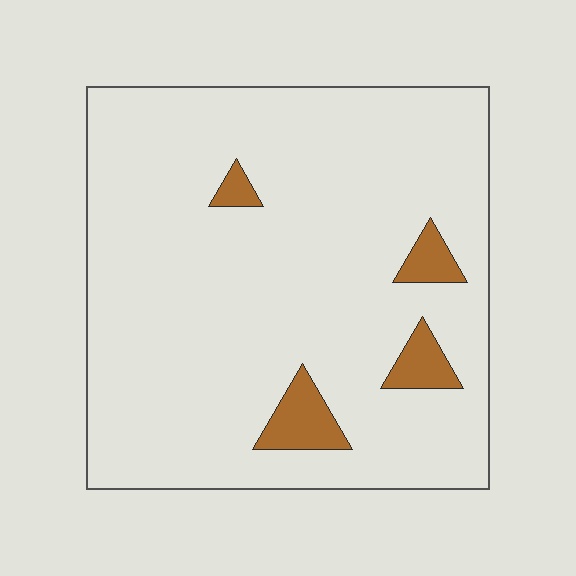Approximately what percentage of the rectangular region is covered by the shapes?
Approximately 5%.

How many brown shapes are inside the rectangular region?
4.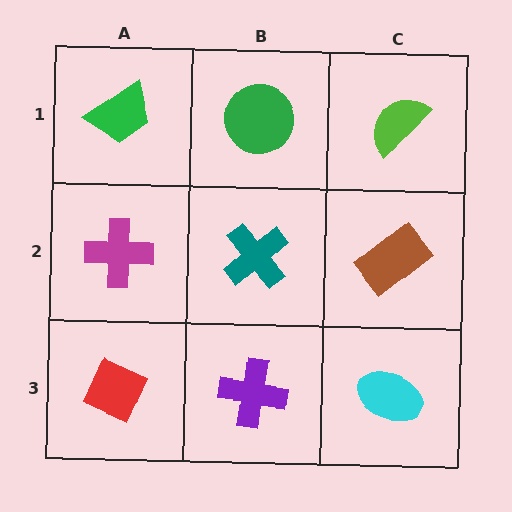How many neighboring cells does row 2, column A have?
3.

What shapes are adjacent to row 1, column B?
A teal cross (row 2, column B), a green trapezoid (row 1, column A), a lime semicircle (row 1, column C).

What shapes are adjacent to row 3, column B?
A teal cross (row 2, column B), a red diamond (row 3, column A), a cyan ellipse (row 3, column C).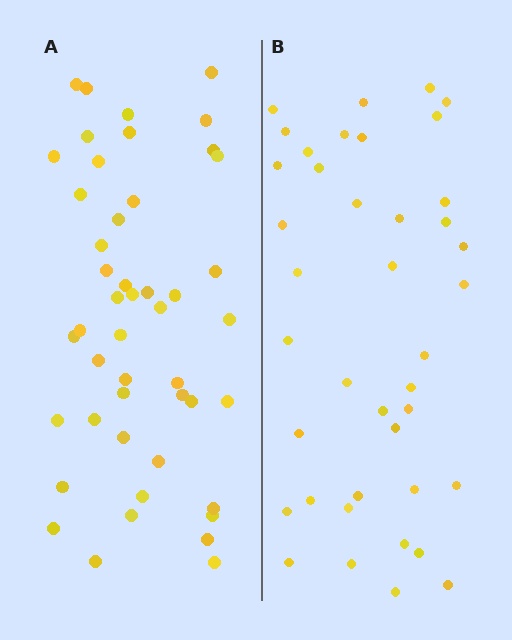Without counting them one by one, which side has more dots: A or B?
Region A (the left region) has more dots.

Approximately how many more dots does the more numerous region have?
Region A has roughly 8 or so more dots than region B.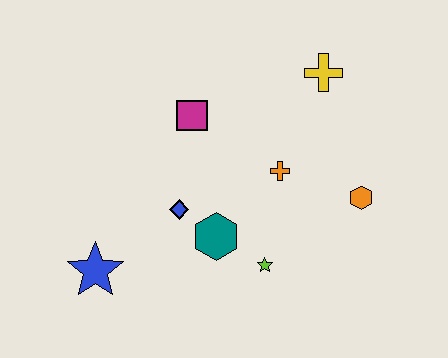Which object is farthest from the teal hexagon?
The yellow cross is farthest from the teal hexagon.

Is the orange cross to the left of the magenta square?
No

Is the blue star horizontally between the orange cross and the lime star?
No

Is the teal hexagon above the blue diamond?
No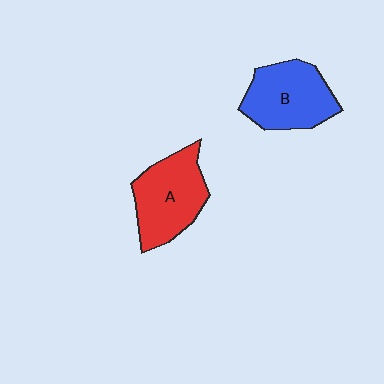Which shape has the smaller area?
Shape B (blue).